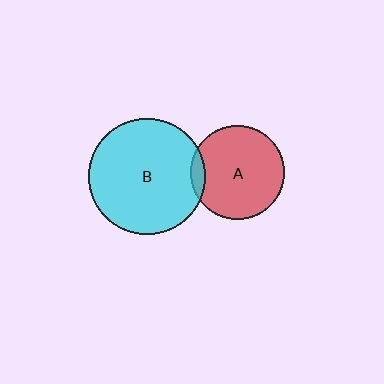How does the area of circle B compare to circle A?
Approximately 1.5 times.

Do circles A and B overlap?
Yes.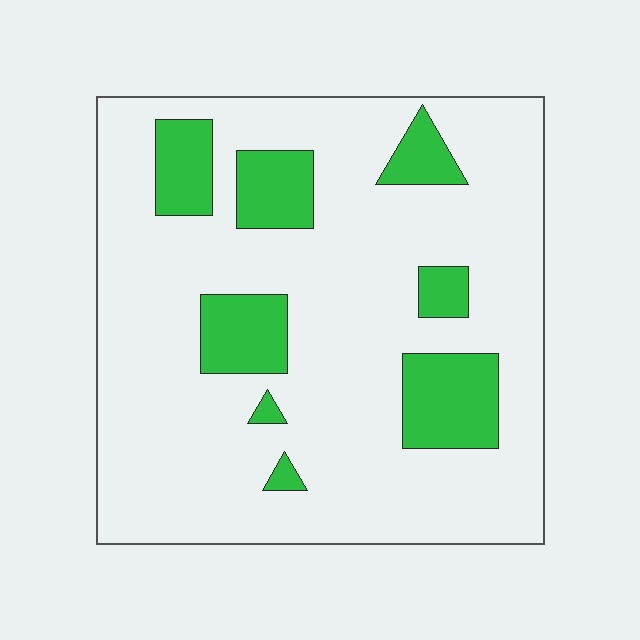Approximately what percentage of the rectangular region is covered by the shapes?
Approximately 20%.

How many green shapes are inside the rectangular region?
8.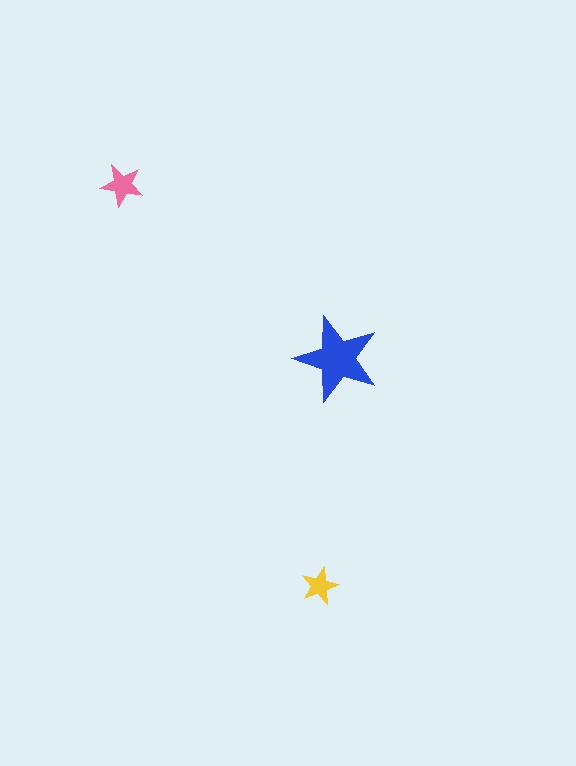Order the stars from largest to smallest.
the blue one, the pink one, the yellow one.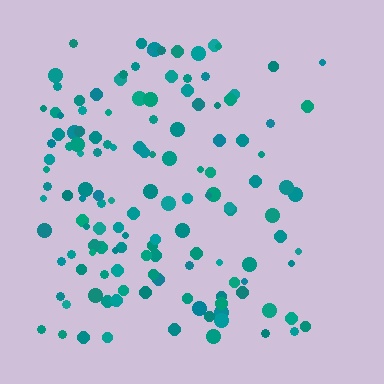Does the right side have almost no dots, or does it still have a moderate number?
Still a moderate number, just noticeably fewer than the left.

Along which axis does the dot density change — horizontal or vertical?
Horizontal.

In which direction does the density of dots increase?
From right to left, with the left side densest.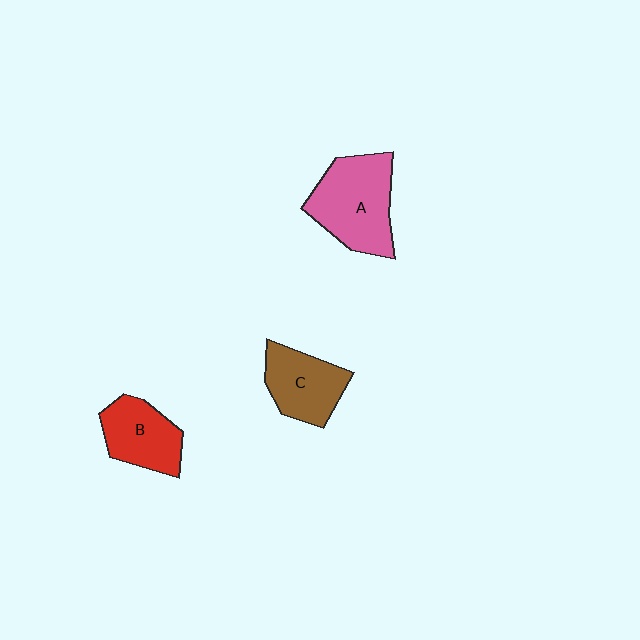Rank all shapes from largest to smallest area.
From largest to smallest: A (pink), C (brown), B (red).